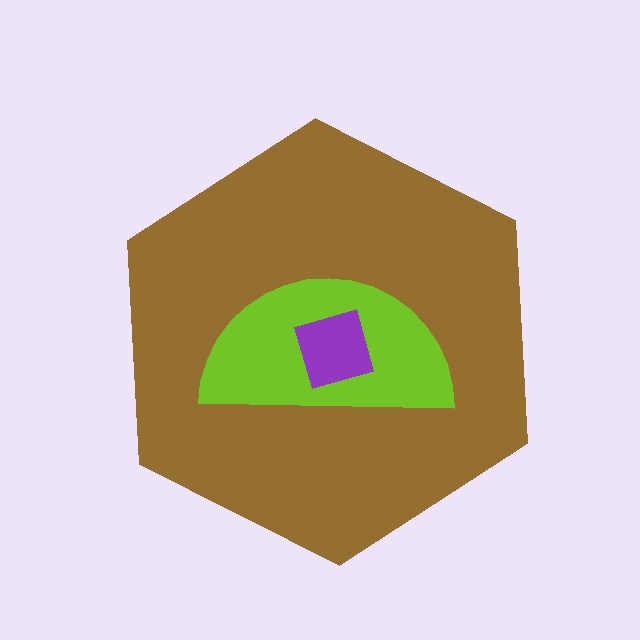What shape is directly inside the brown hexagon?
The lime semicircle.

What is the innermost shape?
The purple diamond.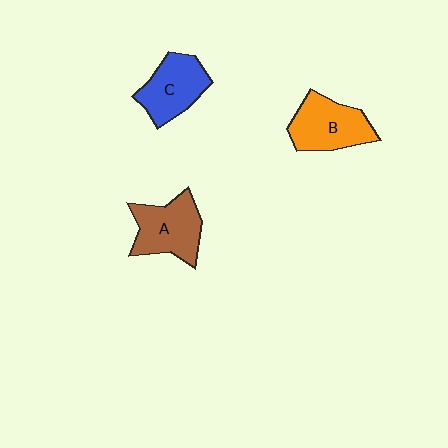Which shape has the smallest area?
Shape C (blue).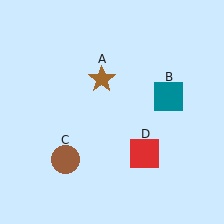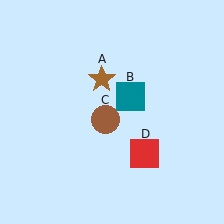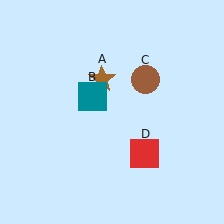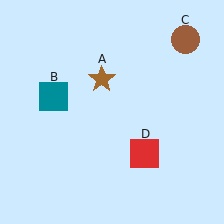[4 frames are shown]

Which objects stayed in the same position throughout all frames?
Brown star (object A) and red square (object D) remained stationary.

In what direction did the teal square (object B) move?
The teal square (object B) moved left.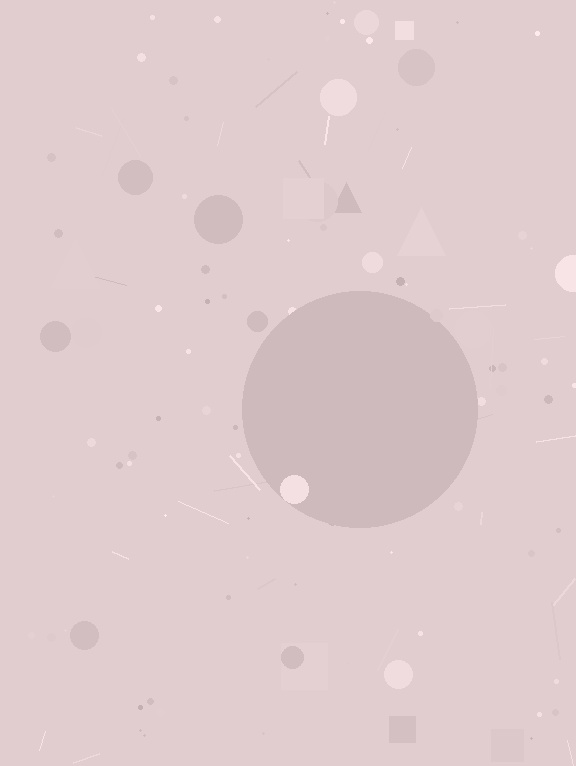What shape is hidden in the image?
A circle is hidden in the image.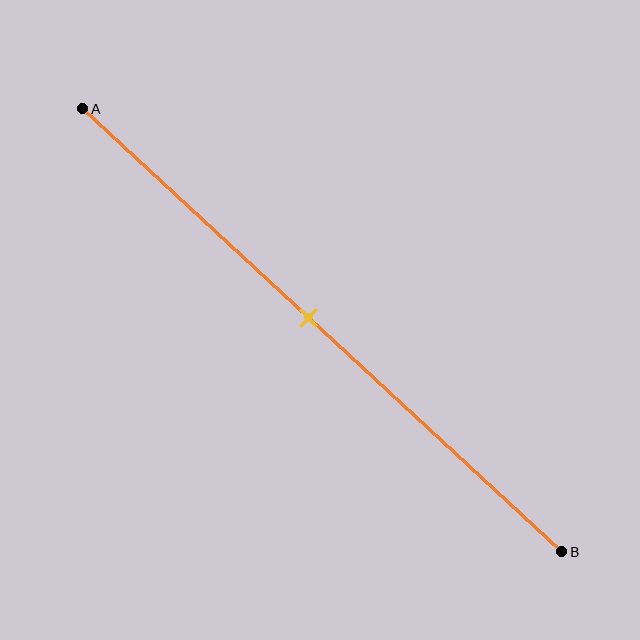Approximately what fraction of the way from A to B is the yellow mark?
The yellow mark is approximately 45% of the way from A to B.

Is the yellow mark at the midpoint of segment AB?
Yes, the mark is approximately at the midpoint.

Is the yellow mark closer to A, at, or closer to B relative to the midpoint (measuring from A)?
The yellow mark is approximately at the midpoint of segment AB.